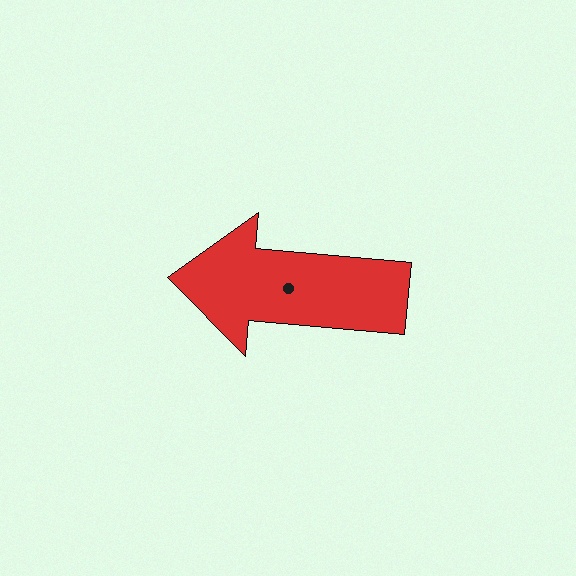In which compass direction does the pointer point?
West.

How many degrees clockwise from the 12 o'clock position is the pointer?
Approximately 275 degrees.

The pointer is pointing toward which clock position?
Roughly 9 o'clock.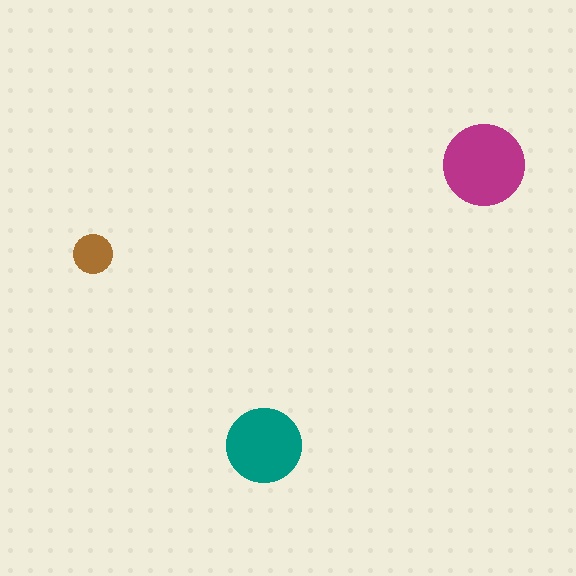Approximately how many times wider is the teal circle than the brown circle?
About 2 times wider.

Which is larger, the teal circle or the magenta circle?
The magenta one.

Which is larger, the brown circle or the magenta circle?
The magenta one.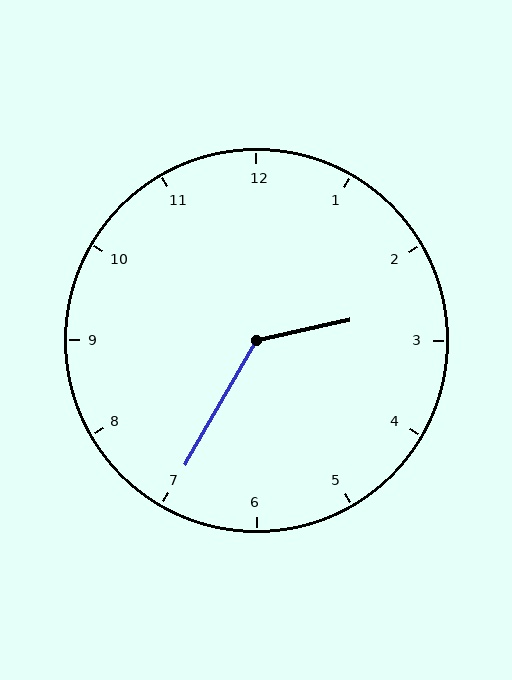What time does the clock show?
2:35.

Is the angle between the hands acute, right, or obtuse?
It is obtuse.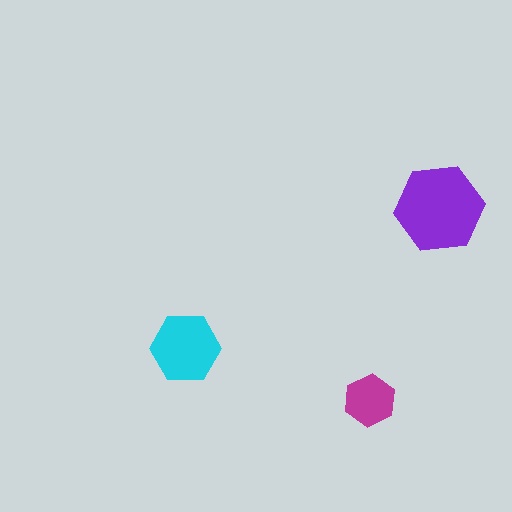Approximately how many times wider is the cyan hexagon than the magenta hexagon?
About 1.5 times wider.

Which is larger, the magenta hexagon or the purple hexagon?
The purple one.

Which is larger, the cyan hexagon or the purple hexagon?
The purple one.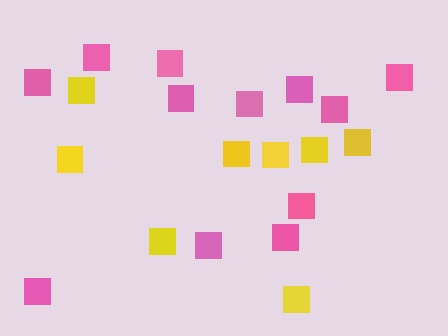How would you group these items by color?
There are 2 groups: one group of yellow squares (8) and one group of pink squares (12).